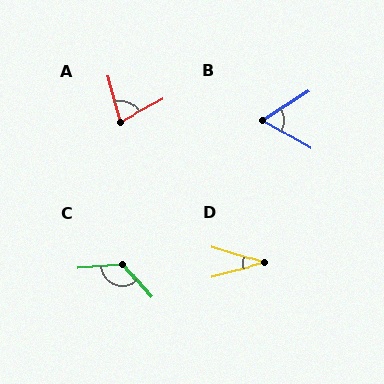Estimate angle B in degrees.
Approximately 62 degrees.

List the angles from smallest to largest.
D (32°), B (62°), A (77°), C (127°).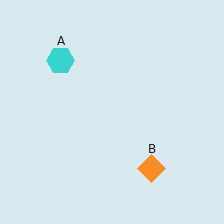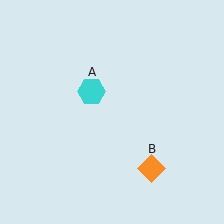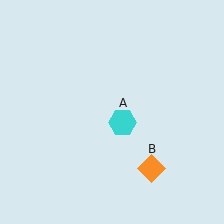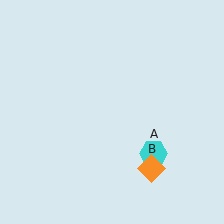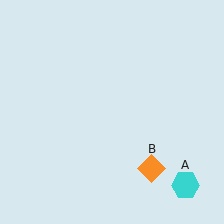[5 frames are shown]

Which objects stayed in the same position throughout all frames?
Orange diamond (object B) remained stationary.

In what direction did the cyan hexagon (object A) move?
The cyan hexagon (object A) moved down and to the right.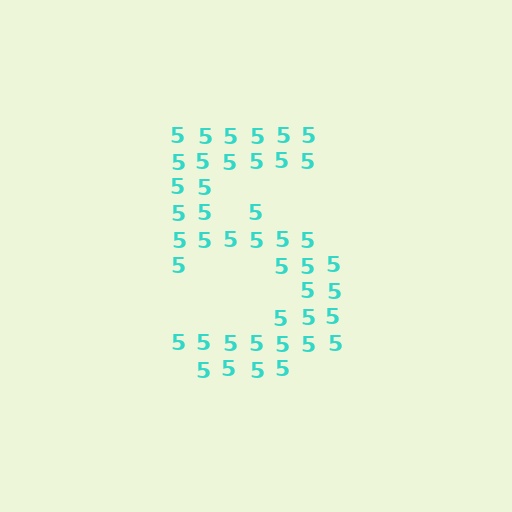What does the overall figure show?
The overall figure shows the digit 5.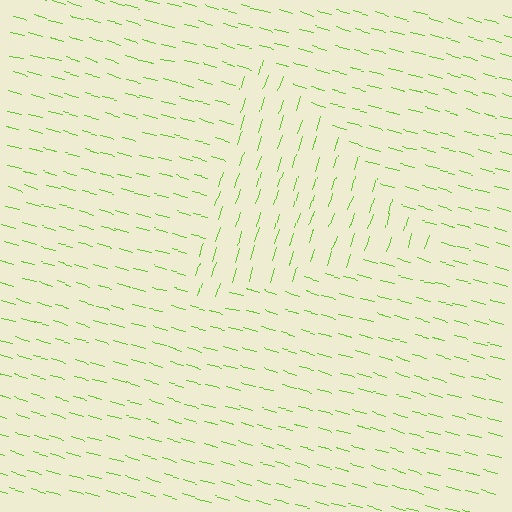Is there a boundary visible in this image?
Yes, there is a texture boundary formed by a change in line orientation.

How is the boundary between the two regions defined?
The boundary is defined purely by a change in line orientation (approximately 88 degrees difference). All lines are the same color and thickness.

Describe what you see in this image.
The image is filled with small lime line segments. A triangle region in the image has lines oriented differently from the surrounding lines, creating a visible texture boundary.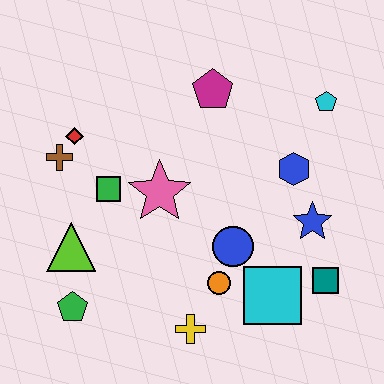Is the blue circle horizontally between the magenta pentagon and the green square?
No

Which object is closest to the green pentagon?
The lime triangle is closest to the green pentagon.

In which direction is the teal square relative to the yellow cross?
The teal square is to the right of the yellow cross.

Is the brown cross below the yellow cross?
No